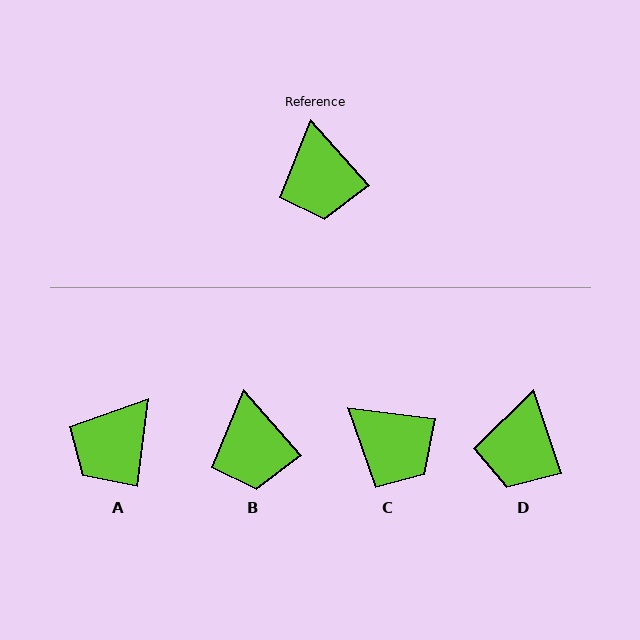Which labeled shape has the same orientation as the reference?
B.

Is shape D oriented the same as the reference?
No, it is off by about 23 degrees.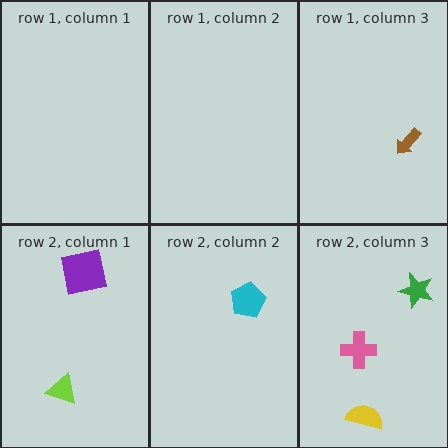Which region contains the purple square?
The row 2, column 1 region.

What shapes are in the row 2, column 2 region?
The cyan pentagon.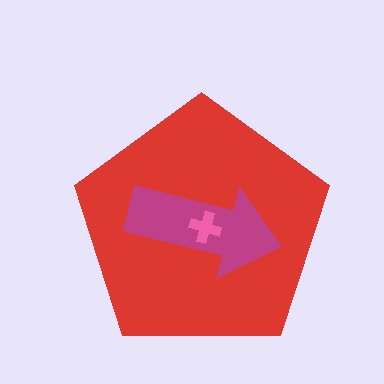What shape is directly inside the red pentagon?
The magenta arrow.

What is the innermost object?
The pink cross.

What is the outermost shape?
The red pentagon.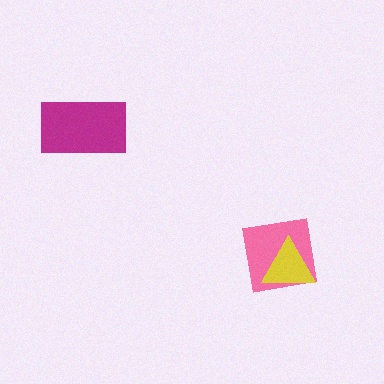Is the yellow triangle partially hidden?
No, no other shape covers it.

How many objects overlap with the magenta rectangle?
0 objects overlap with the magenta rectangle.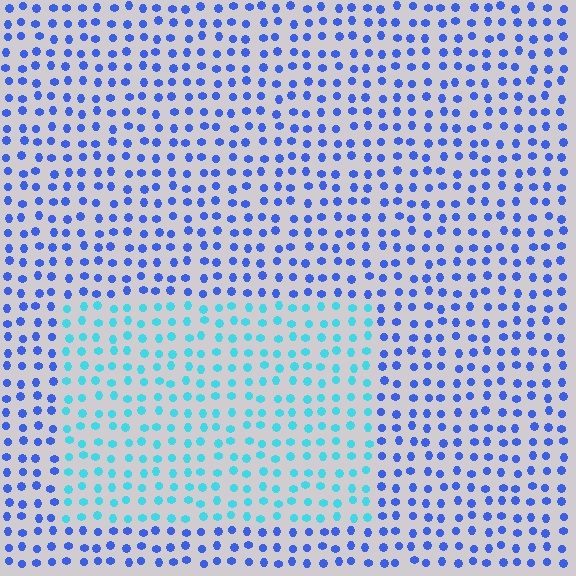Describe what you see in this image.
The image is filled with small blue elements in a uniform arrangement. A rectangle-shaped region is visible where the elements are tinted to a slightly different hue, forming a subtle color boundary.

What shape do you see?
I see a rectangle.